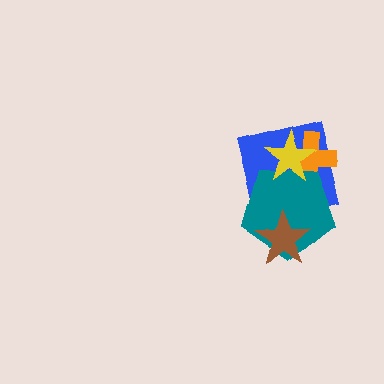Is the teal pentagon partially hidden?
Yes, it is partially covered by another shape.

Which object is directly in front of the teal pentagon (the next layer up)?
The yellow star is directly in front of the teal pentagon.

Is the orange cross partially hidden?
Yes, it is partially covered by another shape.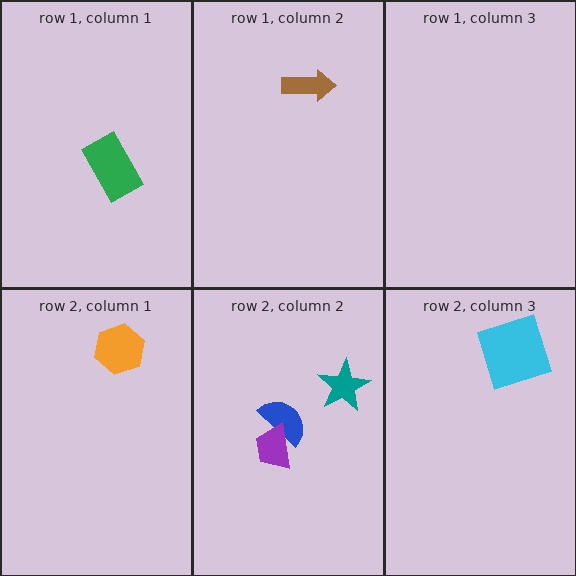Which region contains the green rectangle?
The row 1, column 1 region.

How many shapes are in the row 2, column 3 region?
1.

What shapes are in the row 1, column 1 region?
The green rectangle.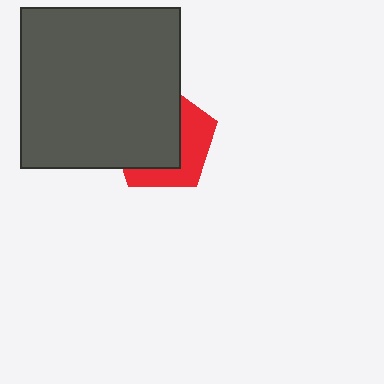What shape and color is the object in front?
The object in front is a dark gray rectangle.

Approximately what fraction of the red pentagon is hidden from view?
Roughly 61% of the red pentagon is hidden behind the dark gray rectangle.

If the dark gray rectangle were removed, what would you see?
You would see the complete red pentagon.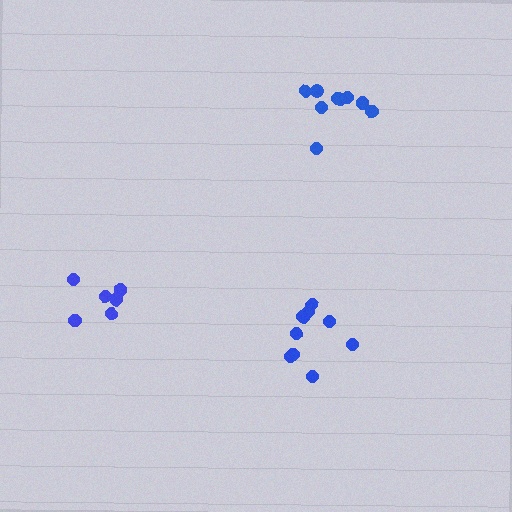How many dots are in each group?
Group 1: 6 dots, Group 2: 9 dots, Group 3: 9 dots (24 total).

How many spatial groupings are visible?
There are 3 spatial groupings.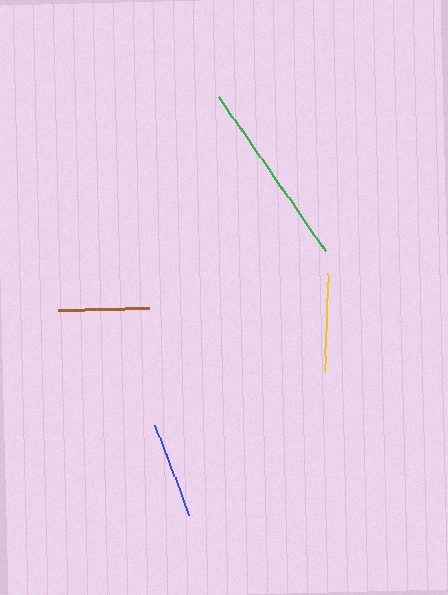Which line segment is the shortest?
The brown line is the shortest at approximately 91 pixels.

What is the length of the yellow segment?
The yellow segment is approximately 99 pixels long.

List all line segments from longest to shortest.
From longest to shortest: green, yellow, blue, brown.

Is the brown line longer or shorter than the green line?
The green line is longer than the brown line.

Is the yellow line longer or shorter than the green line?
The green line is longer than the yellow line.